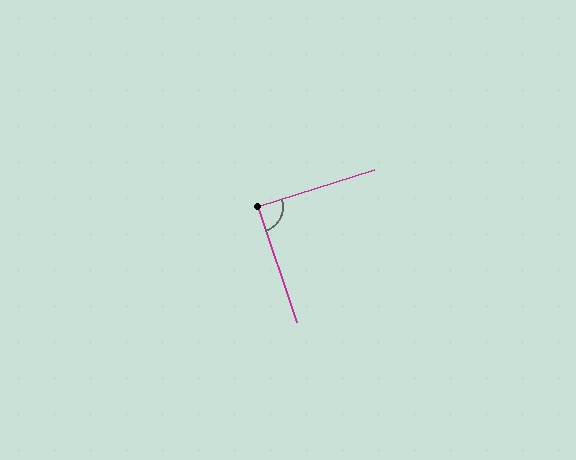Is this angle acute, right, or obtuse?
It is approximately a right angle.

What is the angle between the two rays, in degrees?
Approximately 90 degrees.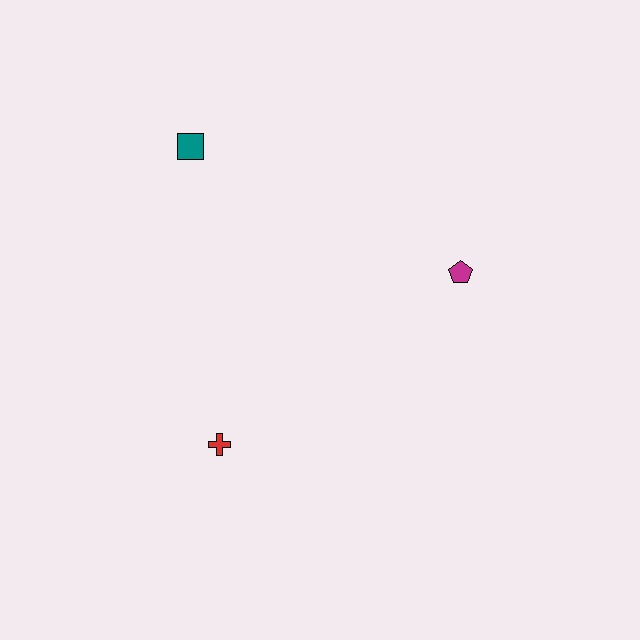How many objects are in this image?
There are 3 objects.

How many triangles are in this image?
There are no triangles.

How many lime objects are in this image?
There are no lime objects.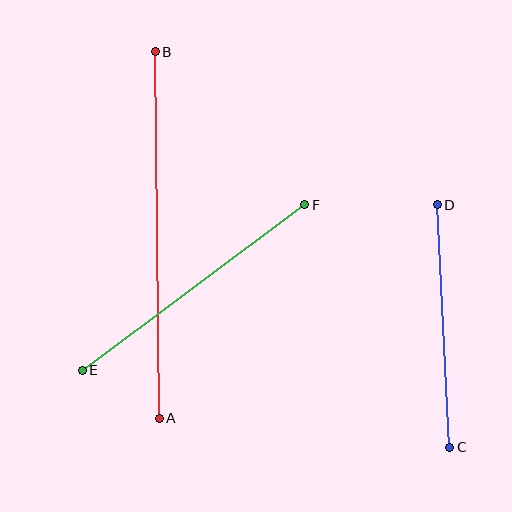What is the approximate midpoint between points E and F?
The midpoint is at approximately (193, 288) pixels.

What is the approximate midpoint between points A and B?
The midpoint is at approximately (157, 235) pixels.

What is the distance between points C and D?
The distance is approximately 243 pixels.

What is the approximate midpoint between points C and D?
The midpoint is at approximately (444, 326) pixels.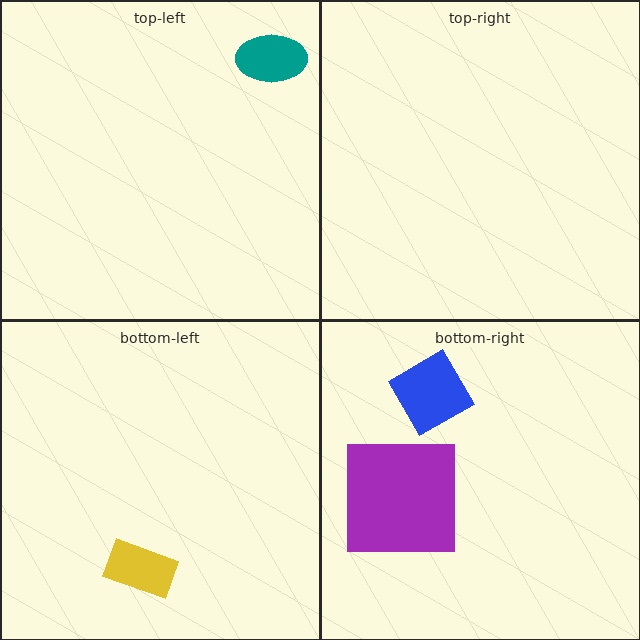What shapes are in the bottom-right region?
The purple square, the blue diamond.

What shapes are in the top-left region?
The teal ellipse.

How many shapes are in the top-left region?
1.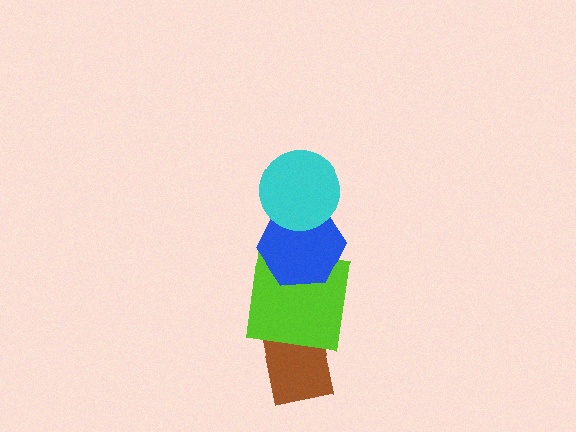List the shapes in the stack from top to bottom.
From top to bottom: the cyan circle, the blue hexagon, the lime square, the brown rectangle.